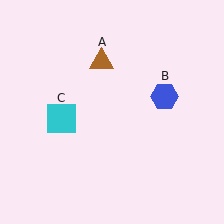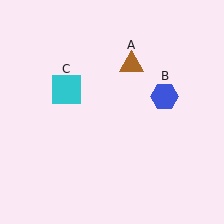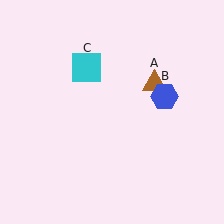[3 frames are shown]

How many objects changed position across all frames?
2 objects changed position: brown triangle (object A), cyan square (object C).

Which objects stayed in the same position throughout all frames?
Blue hexagon (object B) remained stationary.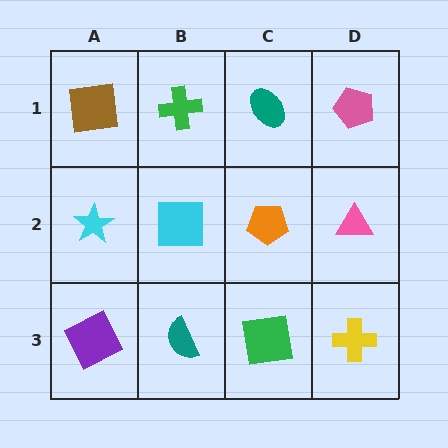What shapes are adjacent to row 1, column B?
A cyan square (row 2, column B), a brown square (row 1, column A), a teal ellipse (row 1, column C).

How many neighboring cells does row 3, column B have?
3.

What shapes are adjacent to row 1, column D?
A pink triangle (row 2, column D), a teal ellipse (row 1, column C).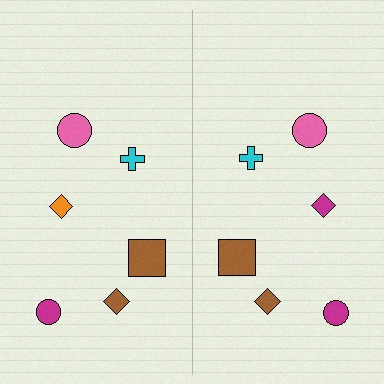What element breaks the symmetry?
The magenta diamond on the right side breaks the symmetry — its mirror counterpart is orange.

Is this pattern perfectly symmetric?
No, the pattern is not perfectly symmetric. The magenta diamond on the right side breaks the symmetry — its mirror counterpart is orange.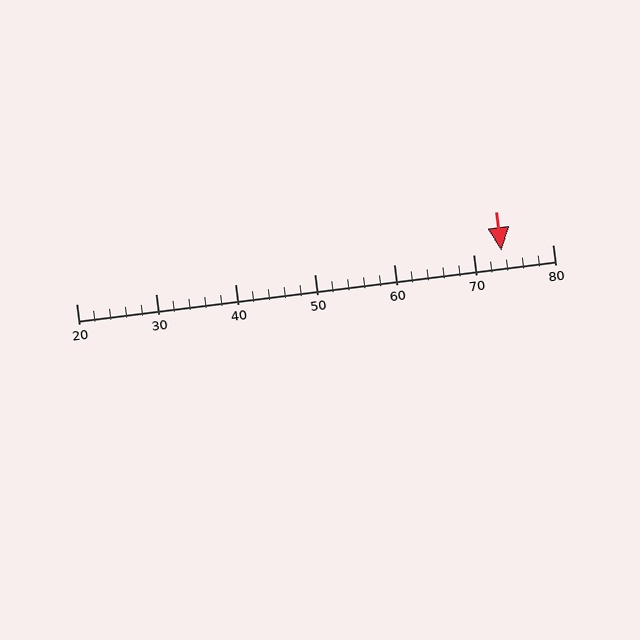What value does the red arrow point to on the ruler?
The red arrow points to approximately 74.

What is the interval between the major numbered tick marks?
The major tick marks are spaced 10 units apart.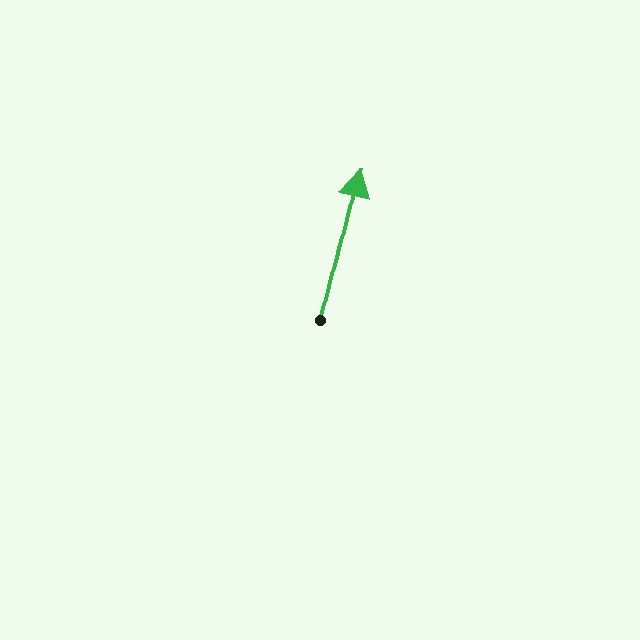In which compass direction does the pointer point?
North.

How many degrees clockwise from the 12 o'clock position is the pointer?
Approximately 14 degrees.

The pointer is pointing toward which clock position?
Roughly 12 o'clock.